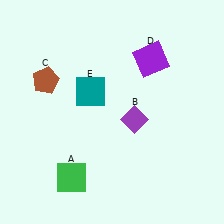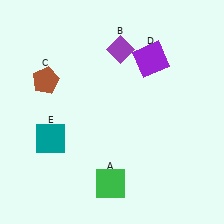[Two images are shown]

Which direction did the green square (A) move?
The green square (A) moved right.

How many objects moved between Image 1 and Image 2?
3 objects moved between the two images.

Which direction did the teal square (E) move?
The teal square (E) moved down.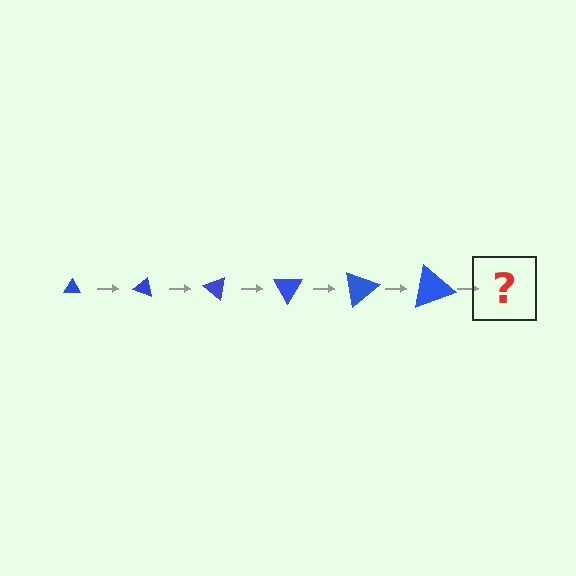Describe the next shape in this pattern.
It should be a triangle, larger than the previous one and rotated 120 degrees from the start.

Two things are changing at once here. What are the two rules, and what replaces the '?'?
The two rules are that the triangle grows larger each step and it rotates 20 degrees each step. The '?' should be a triangle, larger than the previous one and rotated 120 degrees from the start.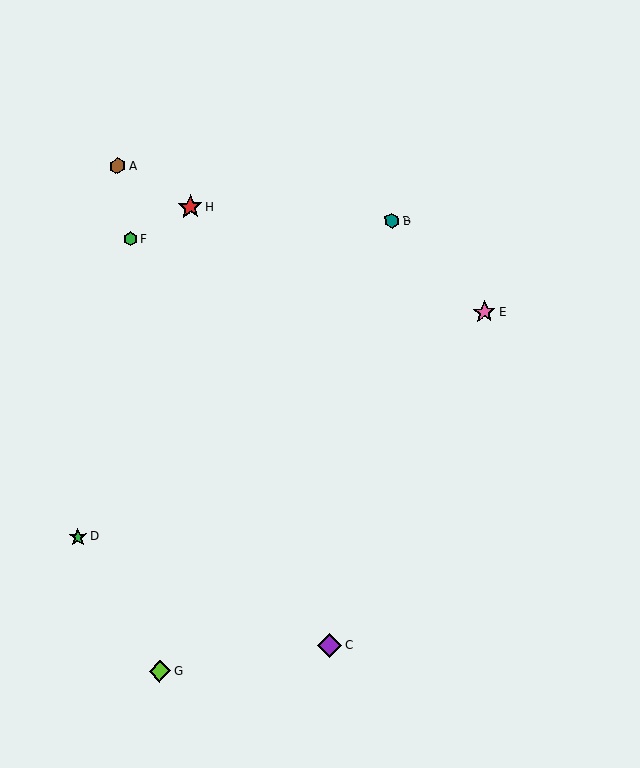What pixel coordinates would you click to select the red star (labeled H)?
Click at (190, 207) to select the red star H.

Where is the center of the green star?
The center of the green star is at (78, 537).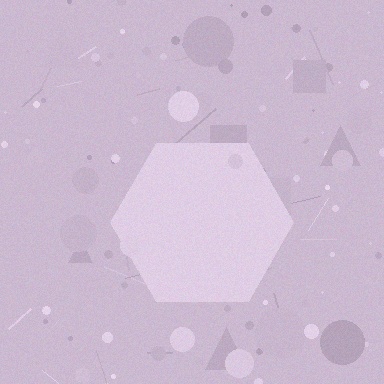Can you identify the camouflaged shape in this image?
The camouflaged shape is a hexagon.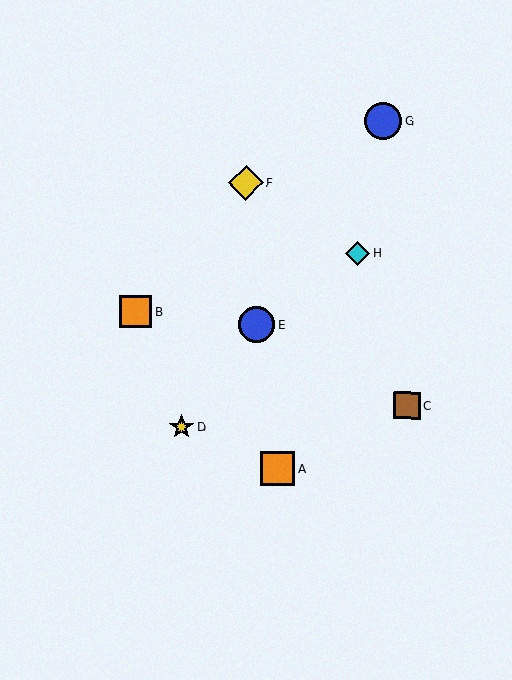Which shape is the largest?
The blue circle (labeled G) is the largest.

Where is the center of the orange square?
The center of the orange square is at (277, 469).